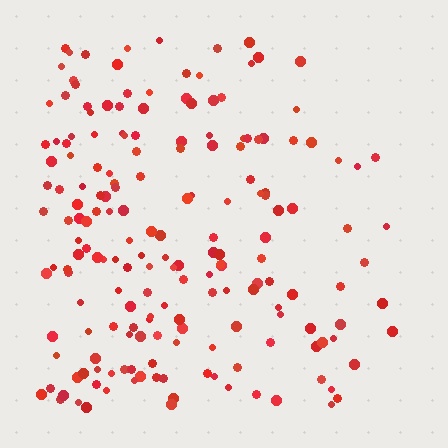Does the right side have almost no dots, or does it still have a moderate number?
Still a moderate number, just noticeably fewer than the left.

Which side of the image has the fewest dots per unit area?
The right.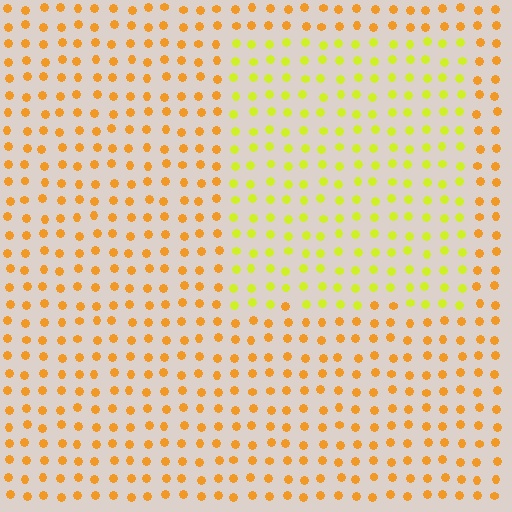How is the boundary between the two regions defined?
The boundary is defined purely by a slight shift in hue (about 36 degrees). Spacing, size, and orientation are identical on both sides.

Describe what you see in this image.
The image is filled with small orange elements in a uniform arrangement. A rectangle-shaped region is visible where the elements are tinted to a slightly different hue, forming a subtle color boundary.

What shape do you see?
I see a rectangle.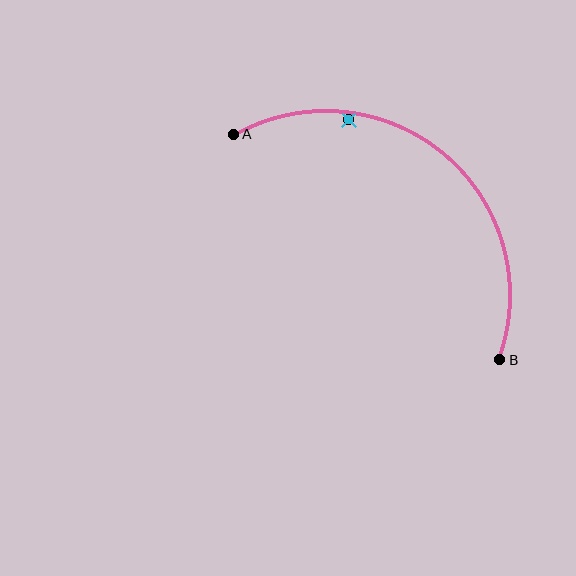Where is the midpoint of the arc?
The arc midpoint is the point on the curve farthest from the straight line joining A and B. It sits above and to the right of that line.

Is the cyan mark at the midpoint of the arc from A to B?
No — the cyan mark does not lie on the arc at all. It sits slightly inside the curve.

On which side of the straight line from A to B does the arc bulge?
The arc bulges above and to the right of the straight line connecting A and B.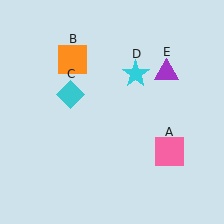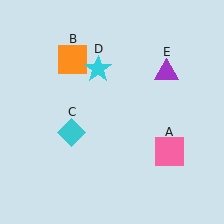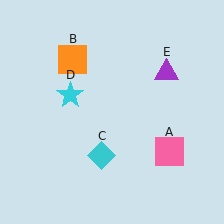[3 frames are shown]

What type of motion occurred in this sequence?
The cyan diamond (object C), cyan star (object D) rotated counterclockwise around the center of the scene.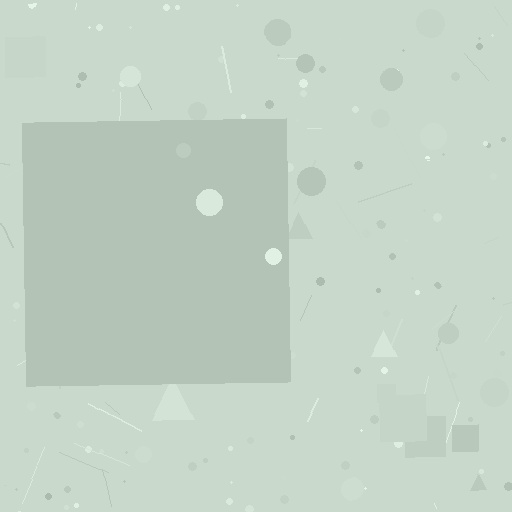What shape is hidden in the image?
A square is hidden in the image.